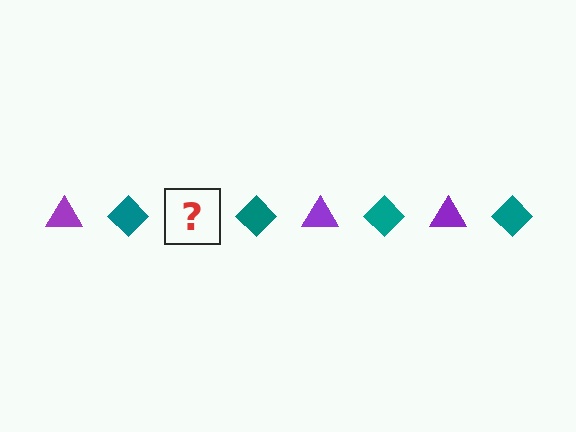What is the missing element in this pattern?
The missing element is a purple triangle.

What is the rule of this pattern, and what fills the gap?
The rule is that the pattern alternates between purple triangle and teal diamond. The gap should be filled with a purple triangle.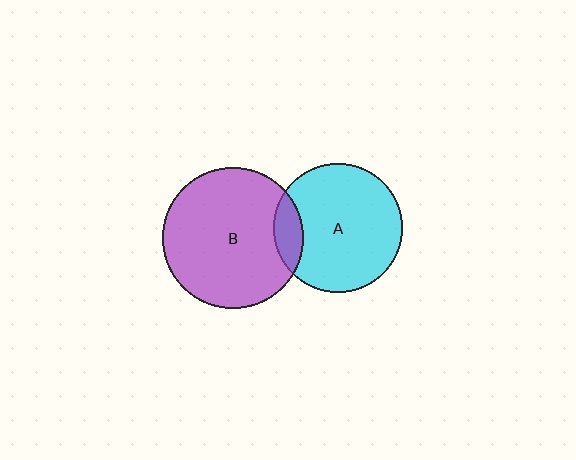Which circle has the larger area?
Circle B (purple).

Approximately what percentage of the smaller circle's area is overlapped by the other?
Approximately 15%.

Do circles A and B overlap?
Yes.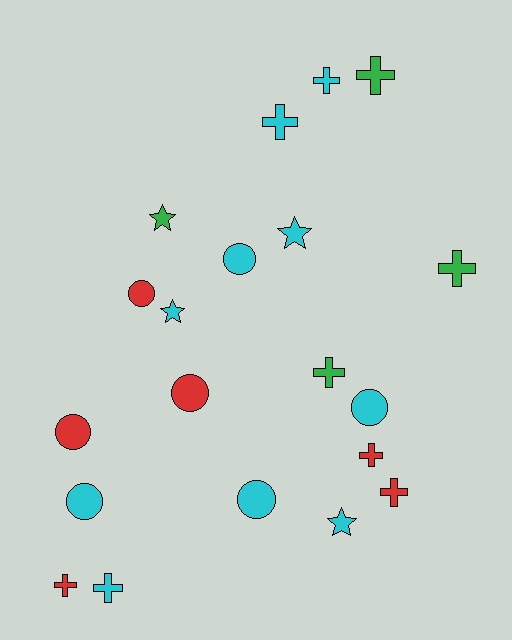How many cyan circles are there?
There are 4 cyan circles.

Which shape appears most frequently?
Cross, with 9 objects.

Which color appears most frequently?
Cyan, with 10 objects.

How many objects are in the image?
There are 20 objects.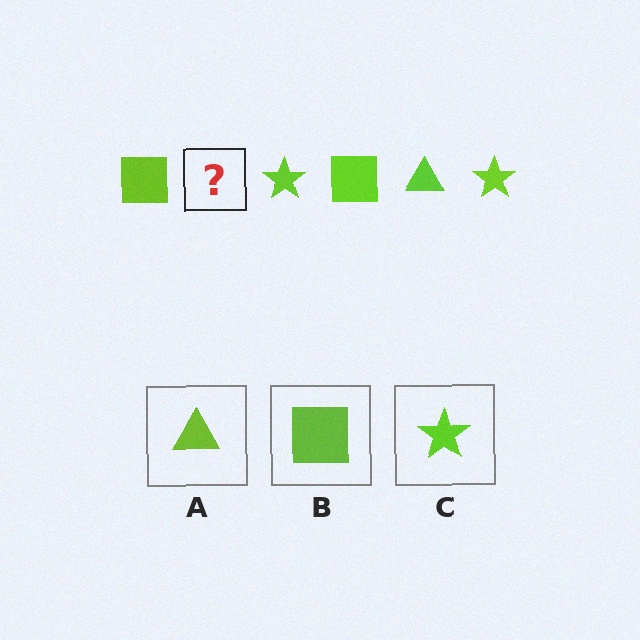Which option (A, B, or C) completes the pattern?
A.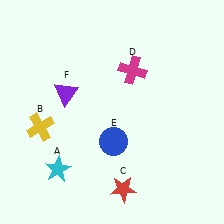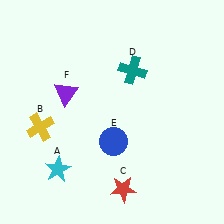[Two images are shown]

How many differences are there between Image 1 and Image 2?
There is 1 difference between the two images.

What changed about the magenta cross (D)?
In Image 1, D is magenta. In Image 2, it changed to teal.